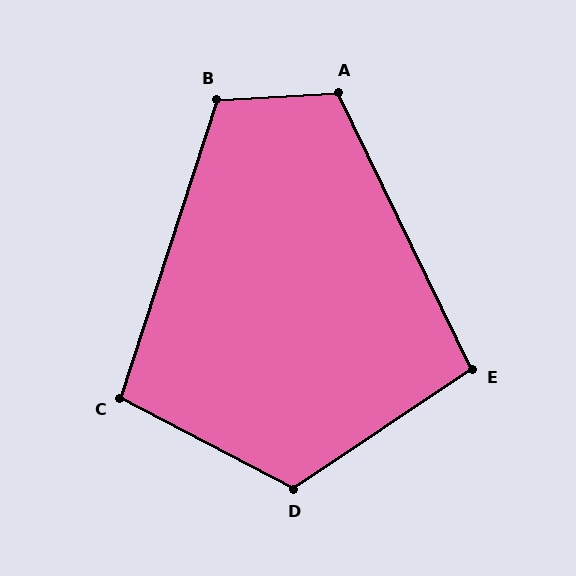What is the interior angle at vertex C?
Approximately 100 degrees (obtuse).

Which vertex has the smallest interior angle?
E, at approximately 98 degrees.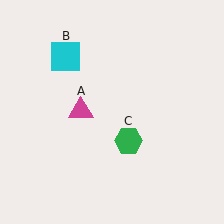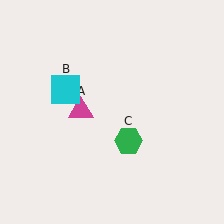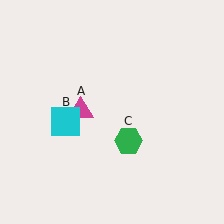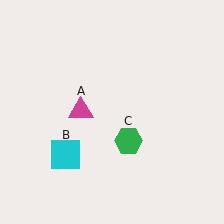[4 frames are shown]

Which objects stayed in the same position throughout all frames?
Magenta triangle (object A) and green hexagon (object C) remained stationary.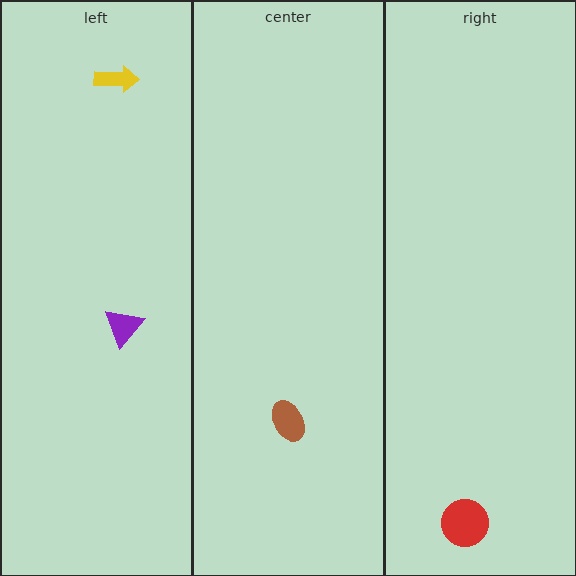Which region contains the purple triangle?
The left region.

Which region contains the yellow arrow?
The left region.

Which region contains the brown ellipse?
The center region.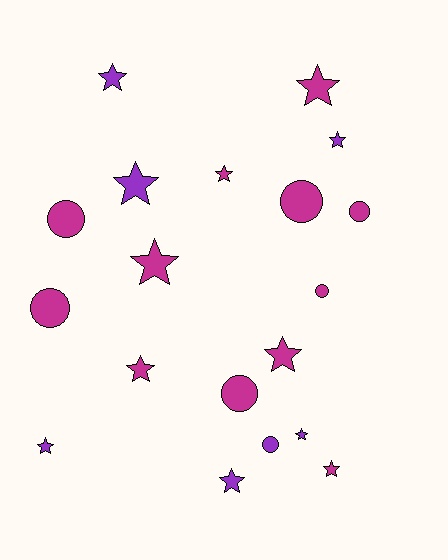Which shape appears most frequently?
Star, with 12 objects.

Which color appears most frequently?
Magenta, with 12 objects.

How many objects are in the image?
There are 19 objects.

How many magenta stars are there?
There are 6 magenta stars.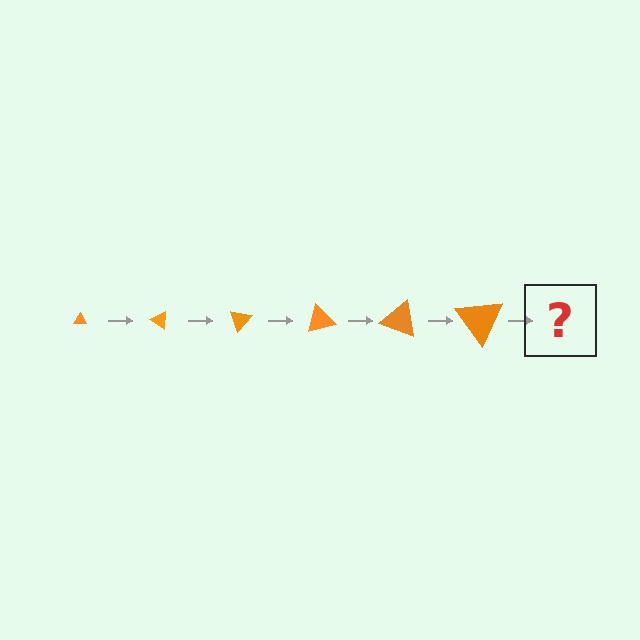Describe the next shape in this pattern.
It should be a triangle, larger than the previous one and rotated 210 degrees from the start.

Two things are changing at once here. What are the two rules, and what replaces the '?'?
The two rules are that the triangle grows larger each step and it rotates 35 degrees each step. The '?' should be a triangle, larger than the previous one and rotated 210 degrees from the start.